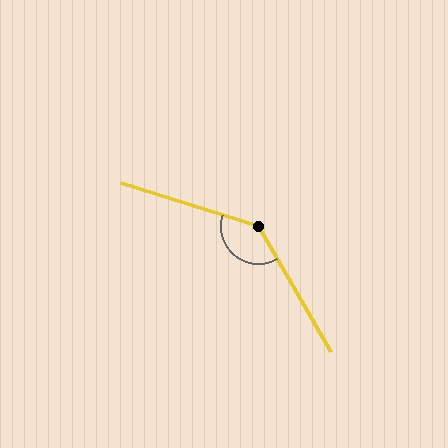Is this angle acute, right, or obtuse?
It is obtuse.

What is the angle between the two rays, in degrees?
Approximately 137 degrees.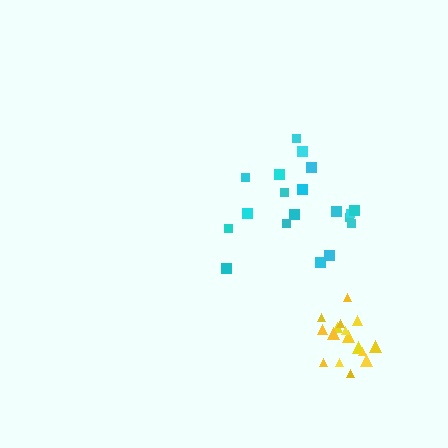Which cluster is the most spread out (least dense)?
Cyan.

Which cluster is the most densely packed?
Yellow.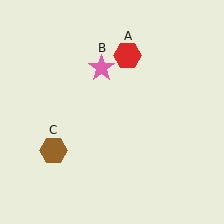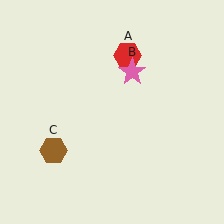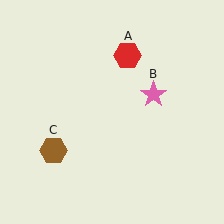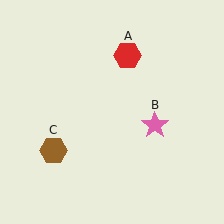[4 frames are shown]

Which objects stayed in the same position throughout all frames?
Red hexagon (object A) and brown hexagon (object C) remained stationary.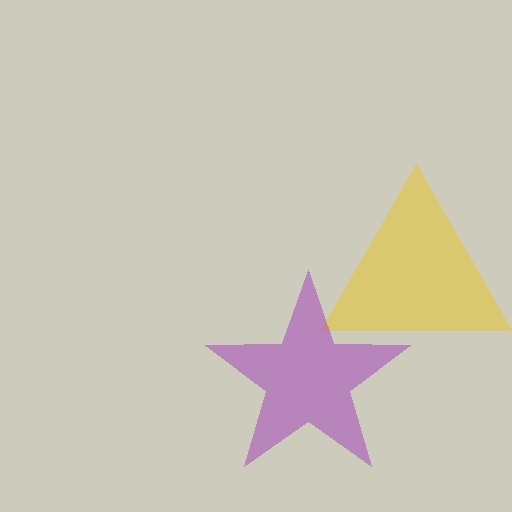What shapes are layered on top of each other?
The layered shapes are: a yellow triangle, a purple star.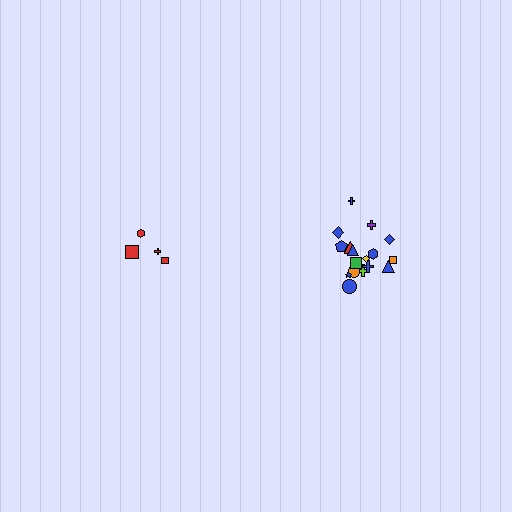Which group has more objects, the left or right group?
The right group.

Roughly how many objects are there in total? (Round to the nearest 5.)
Roughly 20 objects in total.